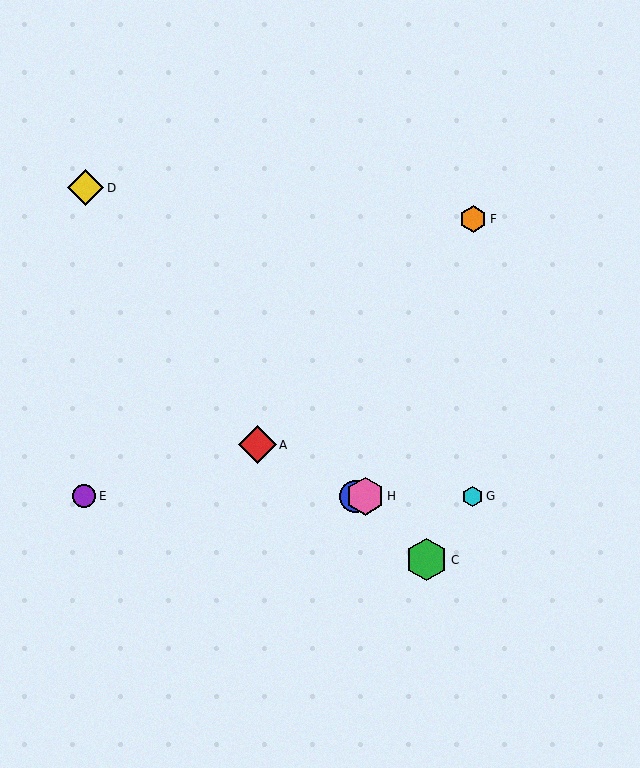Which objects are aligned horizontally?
Objects B, E, G, H are aligned horizontally.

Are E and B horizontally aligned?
Yes, both are at y≈496.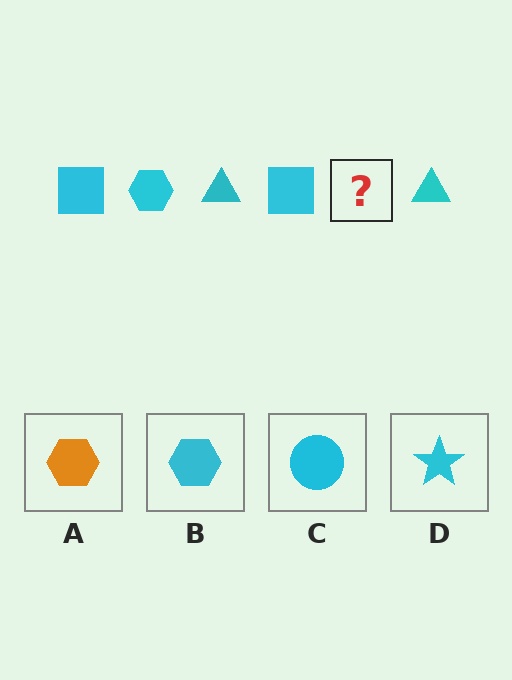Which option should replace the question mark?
Option B.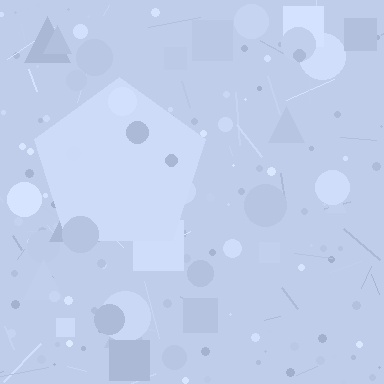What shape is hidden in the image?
A pentagon is hidden in the image.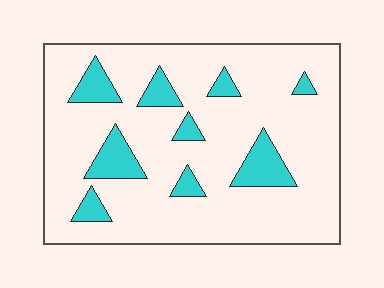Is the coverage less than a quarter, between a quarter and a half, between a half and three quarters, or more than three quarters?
Less than a quarter.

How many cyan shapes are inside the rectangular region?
9.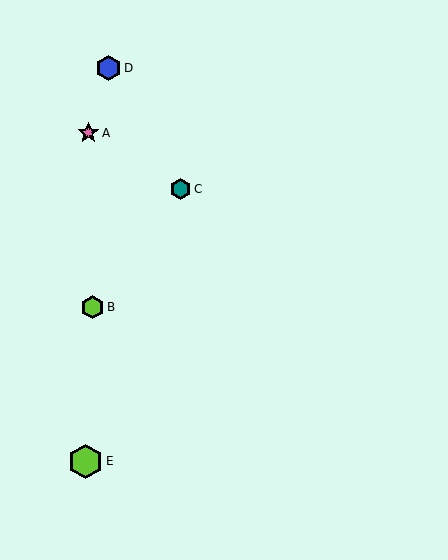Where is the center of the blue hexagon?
The center of the blue hexagon is at (109, 68).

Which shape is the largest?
The lime hexagon (labeled E) is the largest.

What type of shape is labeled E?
Shape E is a lime hexagon.